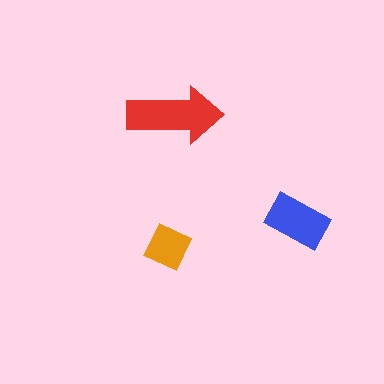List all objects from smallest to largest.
The orange square, the blue rectangle, the red arrow.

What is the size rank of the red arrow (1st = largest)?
1st.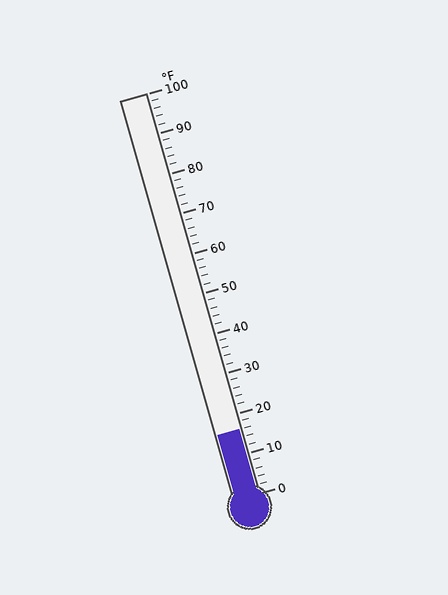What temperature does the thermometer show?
The thermometer shows approximately 16°F.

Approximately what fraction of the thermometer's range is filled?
The thermometer is filled to approximately 15% of its range.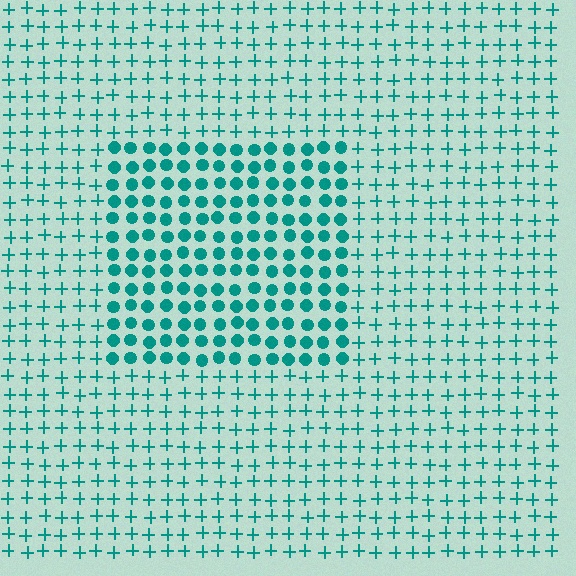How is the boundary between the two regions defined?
The boundary is defined by a change in element shape: circles inside vs. plus signs outside. All elements share the same color and spacing.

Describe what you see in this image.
The image is filled with small teal elements arranged in a uniform grid. A rectangle-shaped region contains circles, while the surrounding area contains plus signs. The boundary is defined purely by the change in element shape.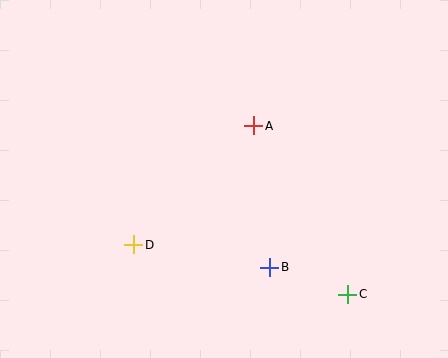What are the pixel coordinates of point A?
Point A is at (254, 126).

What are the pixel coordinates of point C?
Point C is at (348, 294).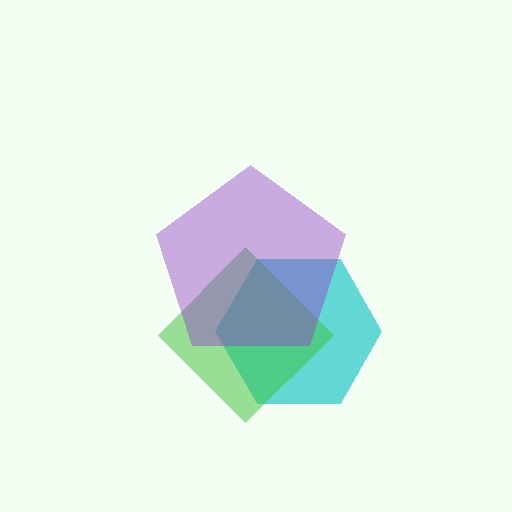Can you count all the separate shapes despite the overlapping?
Yes, there are 3 separate shapes.